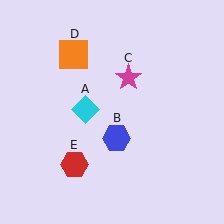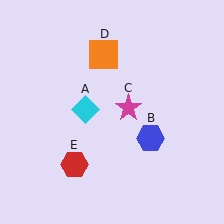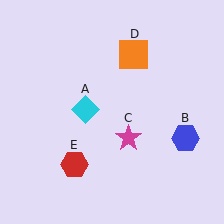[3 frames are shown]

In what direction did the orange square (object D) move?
The orange square (object D) moved right.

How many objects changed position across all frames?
3 objects changed position: blue hexagon (object B), magenta star (object C), orange square (object D).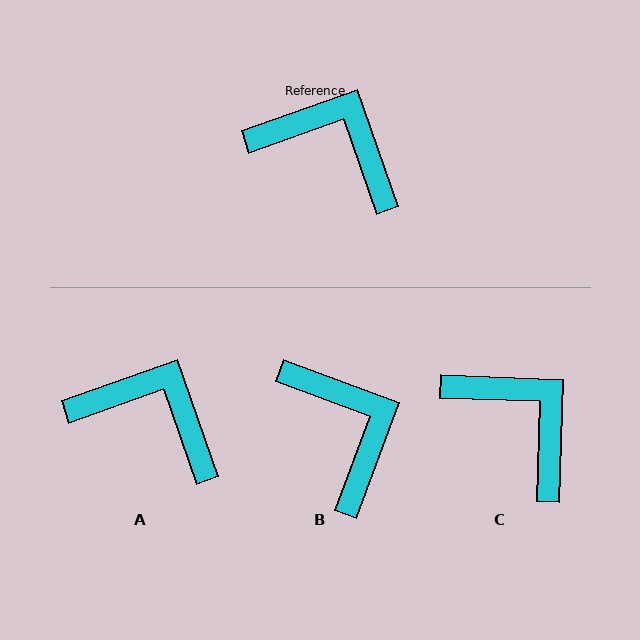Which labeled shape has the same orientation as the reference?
A.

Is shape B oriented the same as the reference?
No, it is off by about 40 degrees.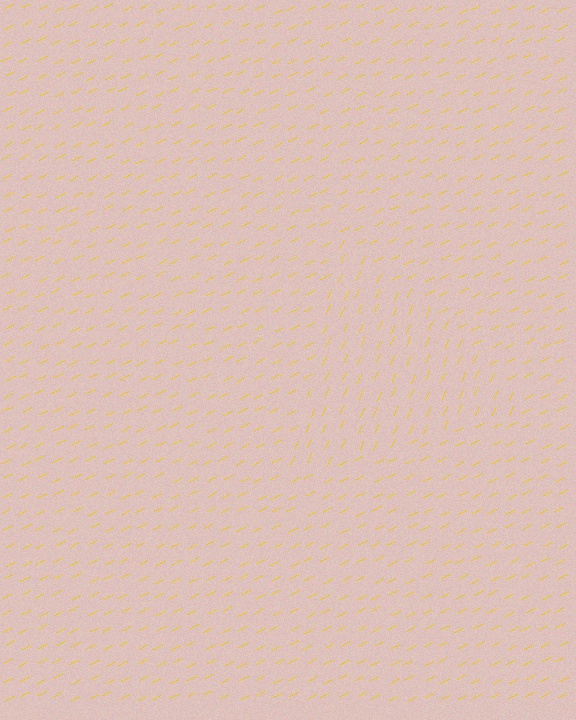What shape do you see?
I see a triangle.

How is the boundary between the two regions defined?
The boundary is defined purely by a change in line orientation (approximately 40 degrees difference). All lines are the same color and thickness.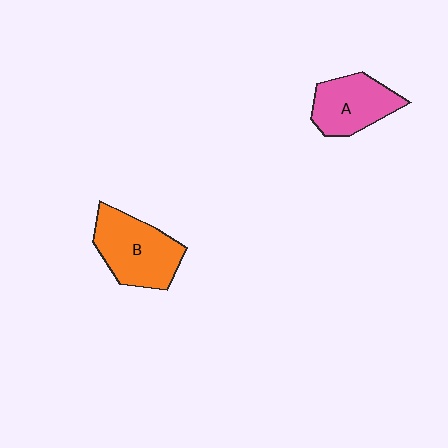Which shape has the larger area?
Shape B (orange).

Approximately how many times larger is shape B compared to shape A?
Approximately 1.2 times.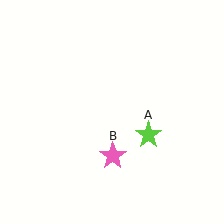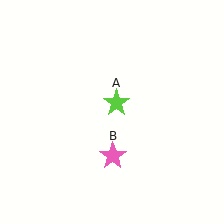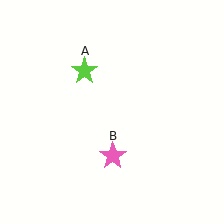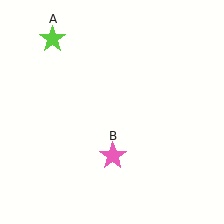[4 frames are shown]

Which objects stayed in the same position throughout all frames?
Pink star (object B) remained stationary.